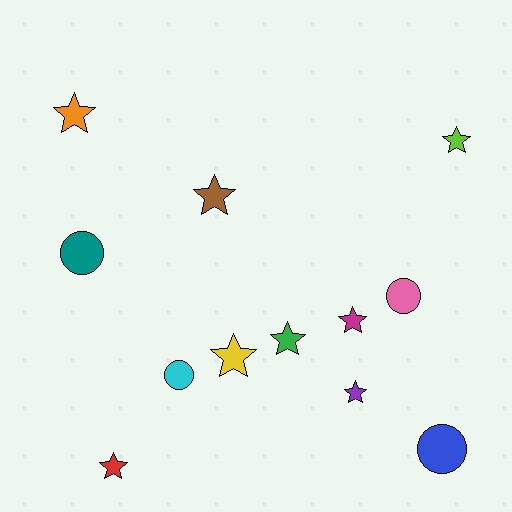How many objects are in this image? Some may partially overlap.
There are 12 objects.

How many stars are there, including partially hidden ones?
There are 8 stars.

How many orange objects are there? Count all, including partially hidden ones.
There is 1 orange object.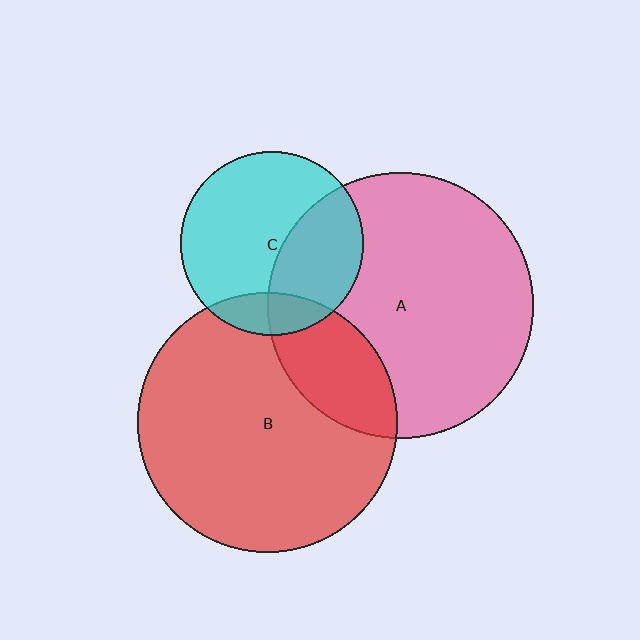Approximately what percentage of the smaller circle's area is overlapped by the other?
Approximately 20%.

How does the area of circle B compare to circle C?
Approximately 2.0 times.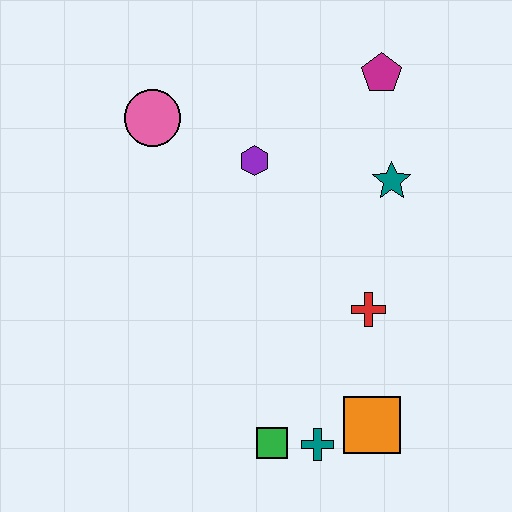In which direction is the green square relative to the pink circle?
The green square is below the pink circle.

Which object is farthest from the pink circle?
The orange square is farthest from the pink circle.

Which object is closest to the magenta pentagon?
The teal star is closest to the magenta pentagon.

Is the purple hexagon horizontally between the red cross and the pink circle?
Yes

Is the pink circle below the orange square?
No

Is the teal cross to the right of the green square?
Yes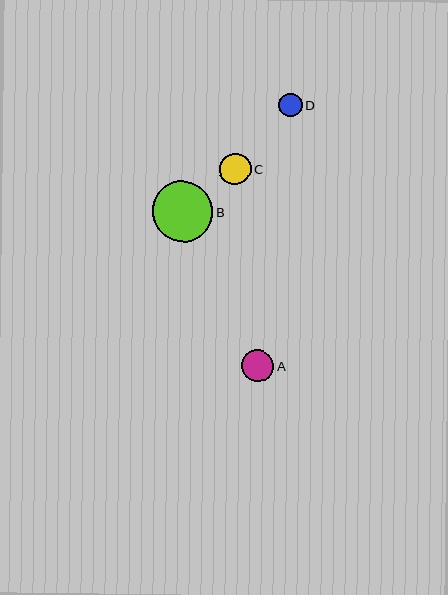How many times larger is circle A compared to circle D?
Circle A is approximately 1.4 times the size of circle D.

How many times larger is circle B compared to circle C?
Circle B is approximately 1.9 times the size of circle C.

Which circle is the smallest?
Circle D is the smallest with a size of approximately 24 pixels.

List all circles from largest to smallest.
From largest to smallest: B, A, C, D.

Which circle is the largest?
Circle B is the largest with a size of approximately 60 pixels.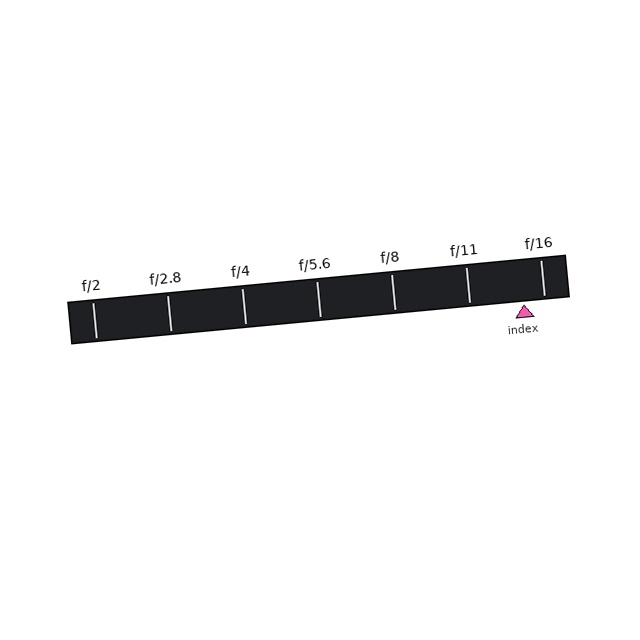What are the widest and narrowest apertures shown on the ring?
The widest aperture shown is f/2 and the narrowest is f/16.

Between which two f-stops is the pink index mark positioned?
The index mark is between f/11 and f/16.